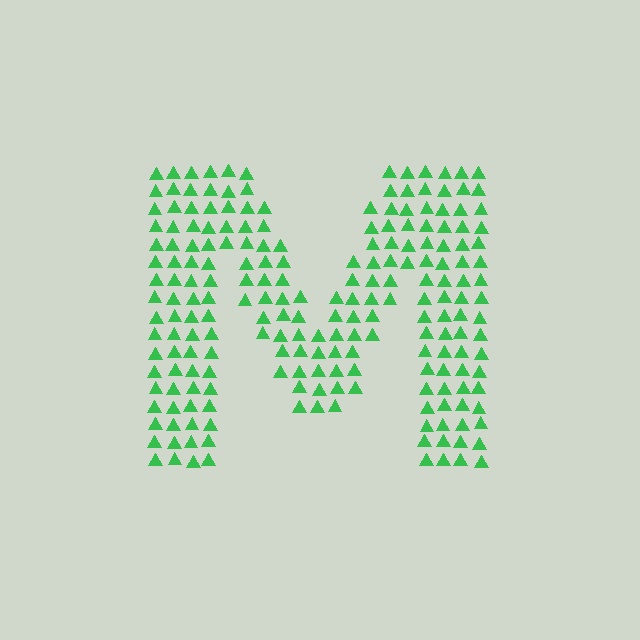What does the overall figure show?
The overall figure shows the letter M.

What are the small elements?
The small elements are triangles.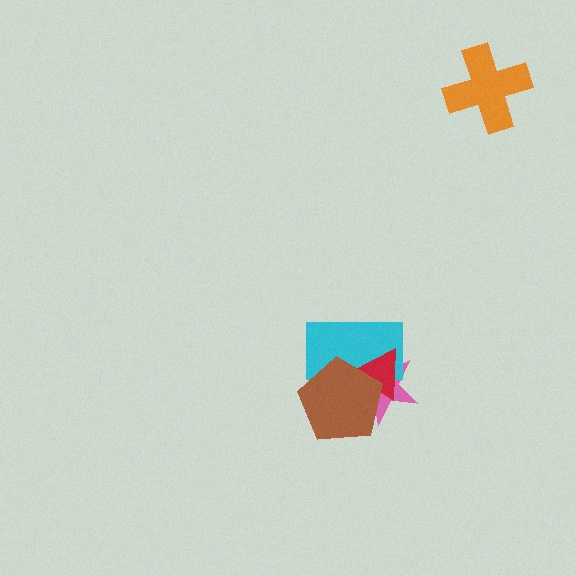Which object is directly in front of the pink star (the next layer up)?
The cyan rectangle is directly in front of the pink star.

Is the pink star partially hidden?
Yes, it is partially covered by another shape.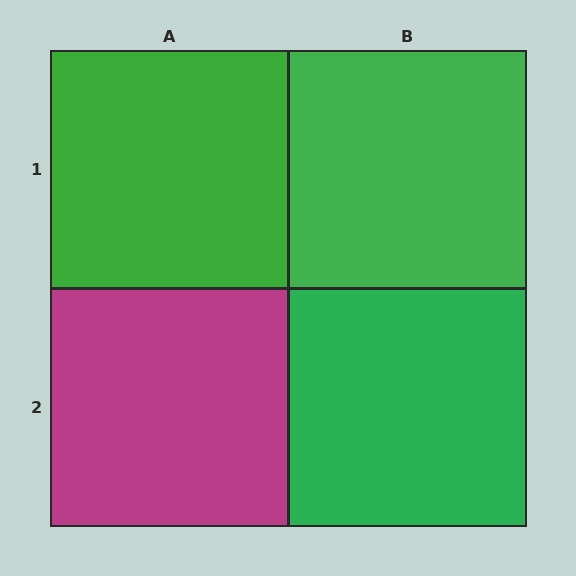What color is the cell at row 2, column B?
Green.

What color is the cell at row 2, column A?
Magenta.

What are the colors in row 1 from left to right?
Green, green.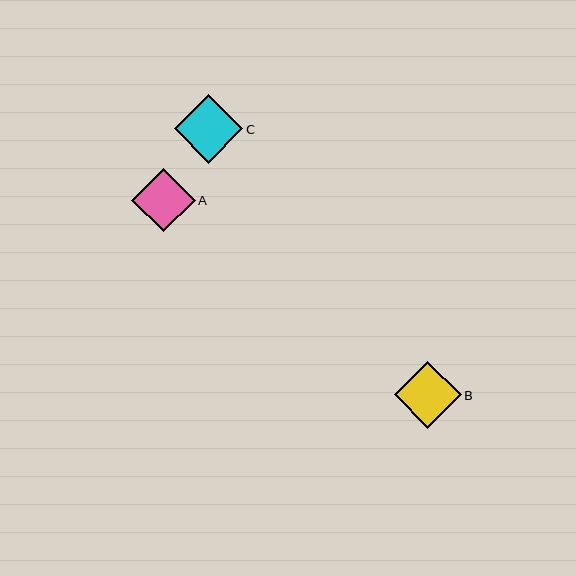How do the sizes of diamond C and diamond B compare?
Diamond C and diamond B are approximately the same size.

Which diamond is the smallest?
Diamond A is the smallest with a size of approximately 64 pixels.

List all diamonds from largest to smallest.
From largest to smallest: C, B, A.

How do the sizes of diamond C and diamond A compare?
Diamond C and diamond A are approximately the same size.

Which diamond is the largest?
Diamond C is the largest with a size of approximately 69 pixels.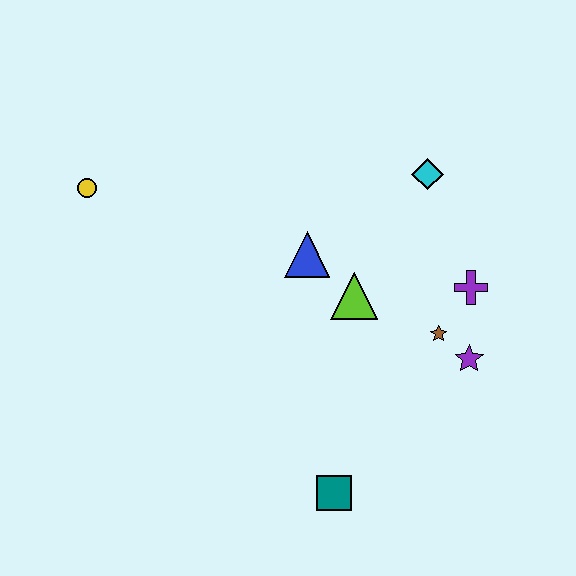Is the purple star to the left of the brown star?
No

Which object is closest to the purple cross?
The brown star is closest to the purple cross.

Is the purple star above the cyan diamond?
No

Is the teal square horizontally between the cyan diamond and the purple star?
No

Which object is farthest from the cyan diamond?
The yellow circle is farthest from the cyan diamond.